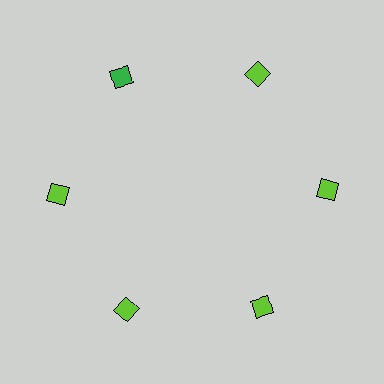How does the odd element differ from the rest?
It has a different color: green instead of lime.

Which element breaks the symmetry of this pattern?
The green diamond at roughly the 11 o'clock position breaks the symmetry. All other shapes are lime diamonds.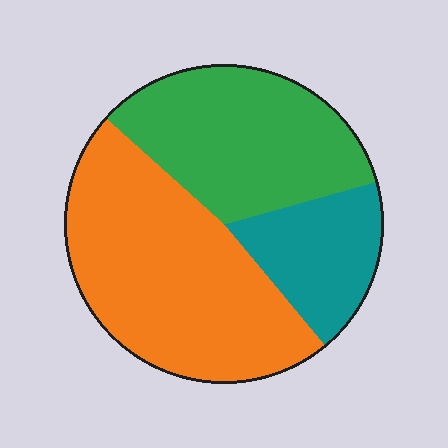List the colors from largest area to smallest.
From largest to smallest: orange, green, teal.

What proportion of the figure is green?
Green takes up about one third (1/3) of the figure.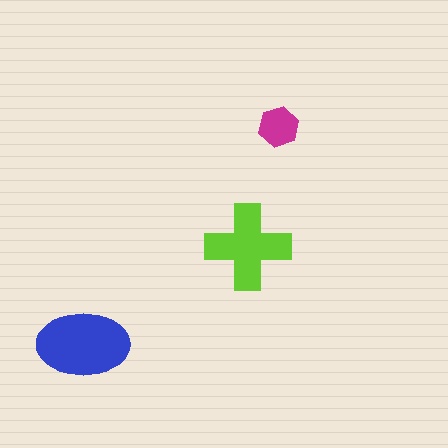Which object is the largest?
The blue ellipse.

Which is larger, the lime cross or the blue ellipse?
The blue ellipse.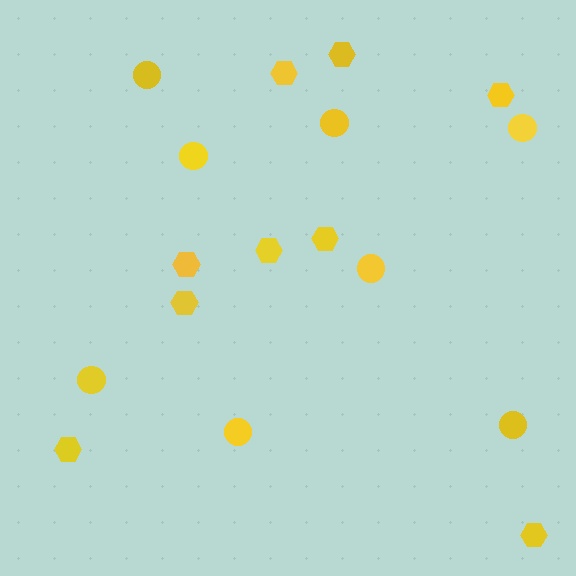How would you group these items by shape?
There are 2 groups: one group of circles (8) and one group of hexagons (9).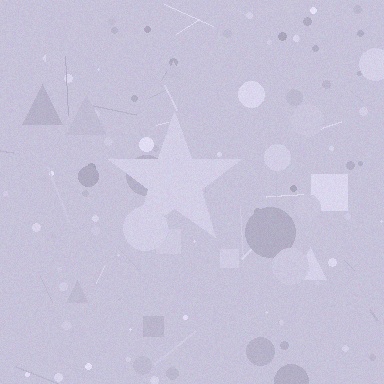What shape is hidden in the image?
A star is hidden in the image.